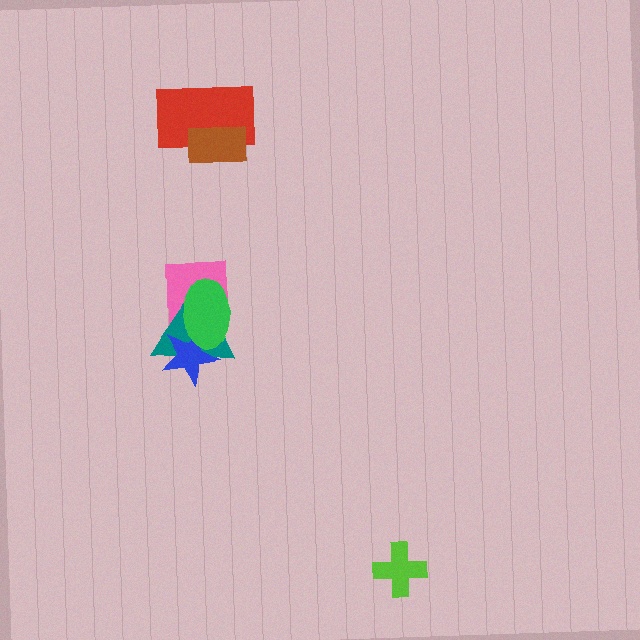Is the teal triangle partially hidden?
Yes, it is partially covered by another shape.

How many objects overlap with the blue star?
3 objects overlap with the blue star.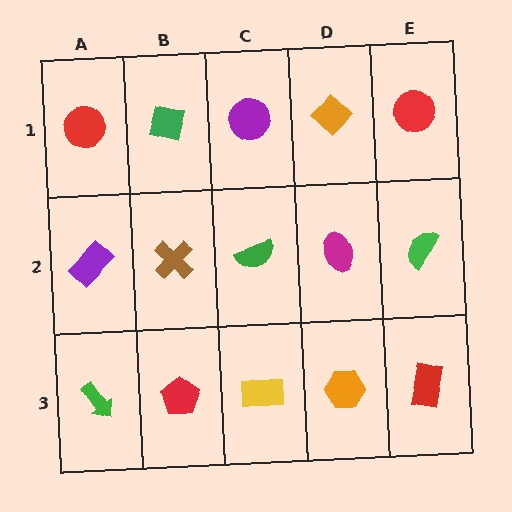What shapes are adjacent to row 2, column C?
A purple circle (row 1, column C), a yellow rectangle (row 3, column C), a brown cross (row 2, column B), a magenta ellipse (row 2, column D).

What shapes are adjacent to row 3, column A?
A purple rectangle (row 2, column A), a red pentagon (row 3, column B).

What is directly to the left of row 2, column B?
A purple rectangle.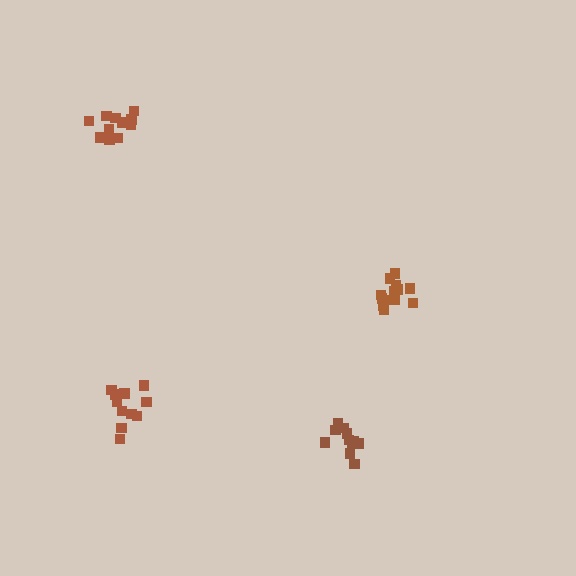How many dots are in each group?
Group 1: 11 dots, Group 2: 11 dots, Group 3: 13 dots, Group 4: 11 dots (46 total).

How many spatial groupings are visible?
There are 4 spatial groupings.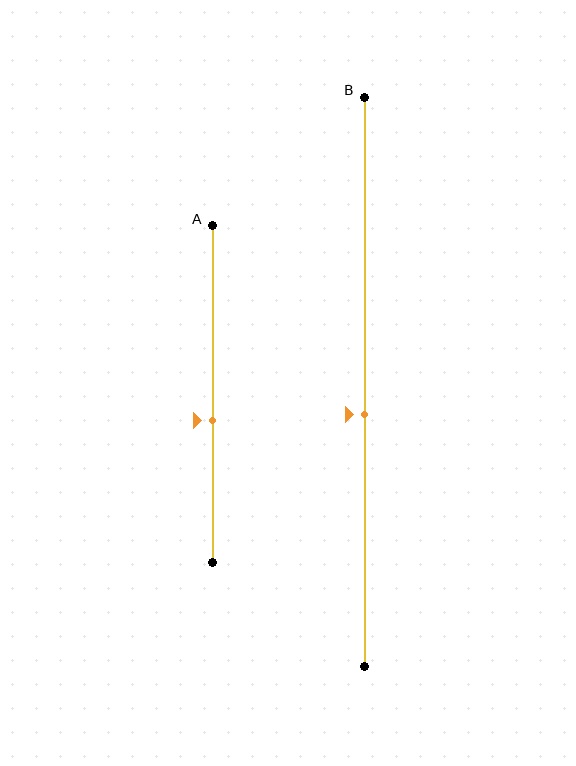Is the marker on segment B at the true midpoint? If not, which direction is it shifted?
No, the marker on segment B is shifted downward by about 6% of the segment length.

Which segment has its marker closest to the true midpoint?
Segment B has its marker closest to the true midpoint.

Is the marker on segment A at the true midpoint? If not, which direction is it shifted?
No, the marker on segment A is shifted downward by about 8% of the segment length.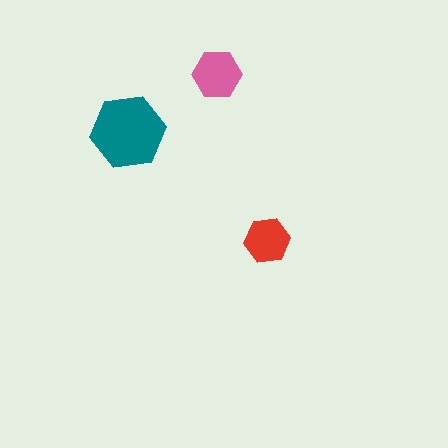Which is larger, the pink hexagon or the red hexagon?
The pink one.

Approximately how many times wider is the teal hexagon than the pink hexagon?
About 1.5 times wider.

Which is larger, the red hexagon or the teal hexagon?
The teal one.